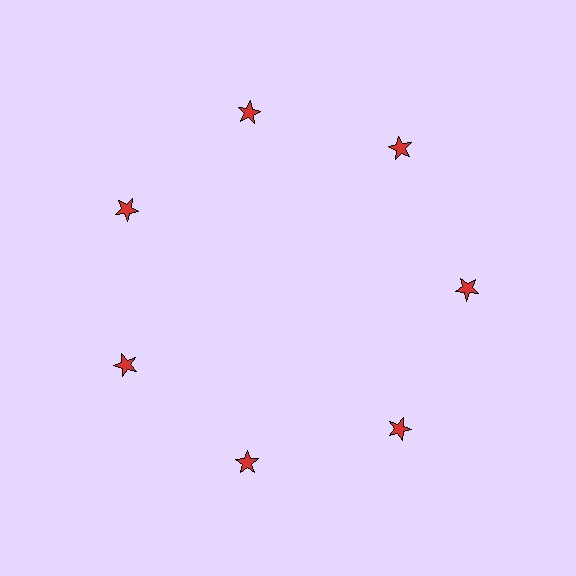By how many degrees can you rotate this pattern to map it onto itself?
The pattern maps onto itself every 51 degrees of rotation.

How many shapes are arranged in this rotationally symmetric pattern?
There are 7 shapes, arranged in 7 groups of 1.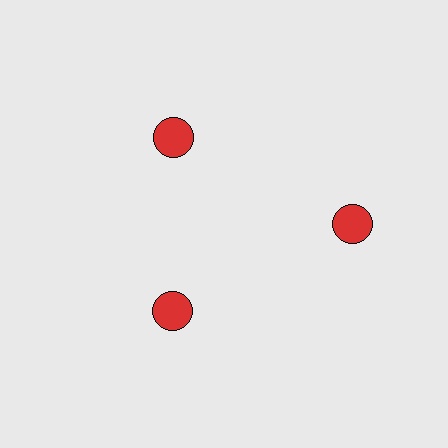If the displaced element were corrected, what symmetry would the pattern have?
It would have 3-fold rotational symmetry — the pattern would map onto itself every 120 degrees.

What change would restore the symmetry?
The symmetry would be restored by moving it inward, back onto the ring so that all 3 circles sit at equal angles and equal distance from the center.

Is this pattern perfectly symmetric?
No. The 3 red circles are arranged in a ring, but one element near the 3 o'clock position is pushed outward from the center, breaking the 3-fold rotational symmetry.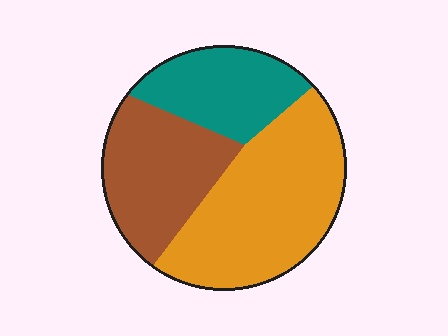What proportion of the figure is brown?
Brown covers roughly 30% of the figure.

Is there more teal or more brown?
Brown.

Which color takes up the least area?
Teal, at roughly 25%.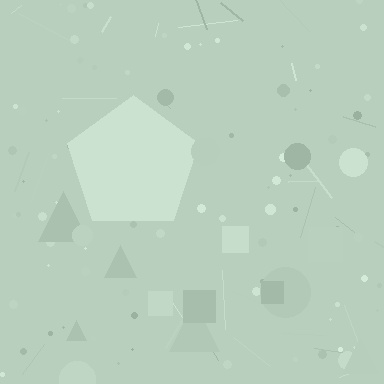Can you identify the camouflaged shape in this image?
The camouflaged shape is a pentagon.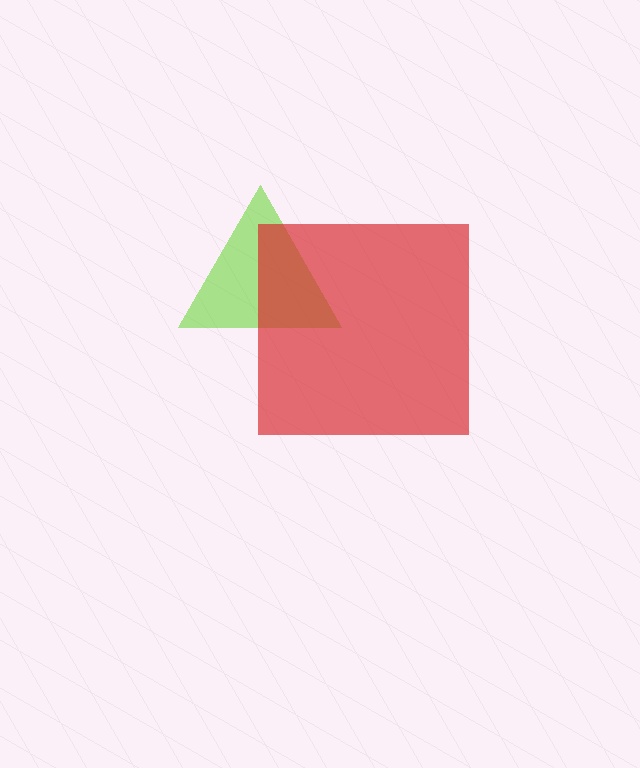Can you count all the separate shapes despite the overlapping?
Yes, there are 2 separate shapes.